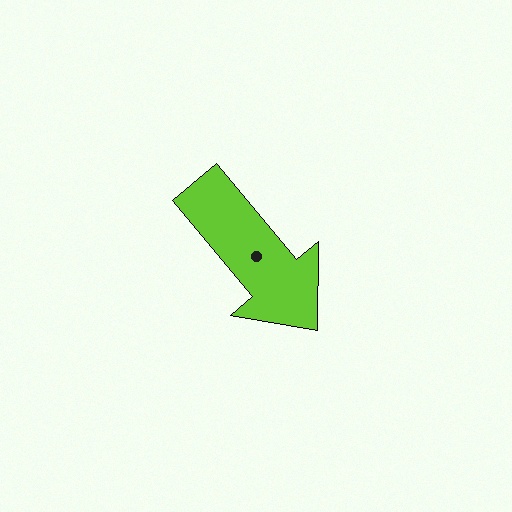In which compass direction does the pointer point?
Southeast.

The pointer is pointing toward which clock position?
Roughly 5 o'clock.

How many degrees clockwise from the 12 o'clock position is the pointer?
Approximately 140 degrees.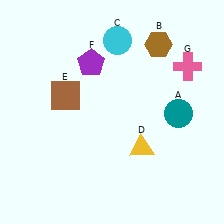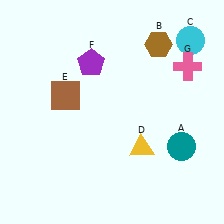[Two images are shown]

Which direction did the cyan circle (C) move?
The cyan circle (C) moved right.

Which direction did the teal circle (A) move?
The teal circle (A) moved down.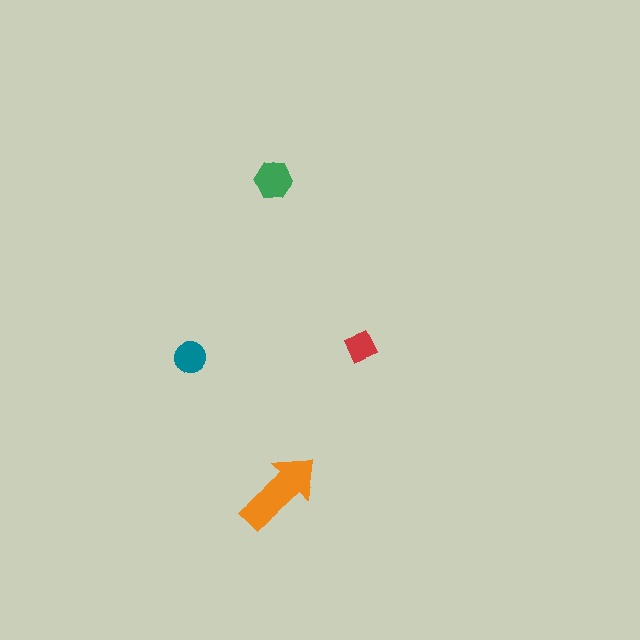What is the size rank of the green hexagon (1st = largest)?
2nd.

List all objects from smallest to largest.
The red diamond, the teal circle, the green hexagon, the orange arrow.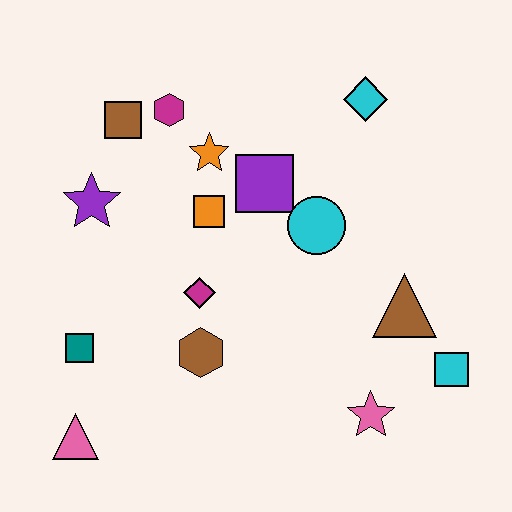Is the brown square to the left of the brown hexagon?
Yes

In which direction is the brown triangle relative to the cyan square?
The brown triangle is above the cyan square.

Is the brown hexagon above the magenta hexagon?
No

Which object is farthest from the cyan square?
The brown square is farthest from the cyan square.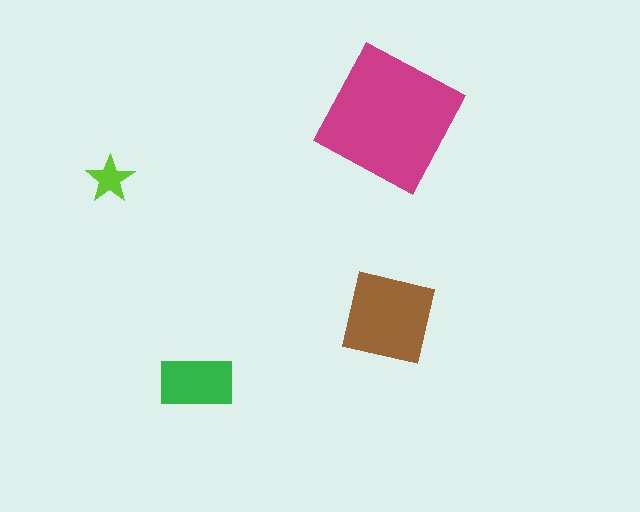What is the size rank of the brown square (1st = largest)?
2nd.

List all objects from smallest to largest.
The lime star, the green rectangle, the brown square, the magenta square.